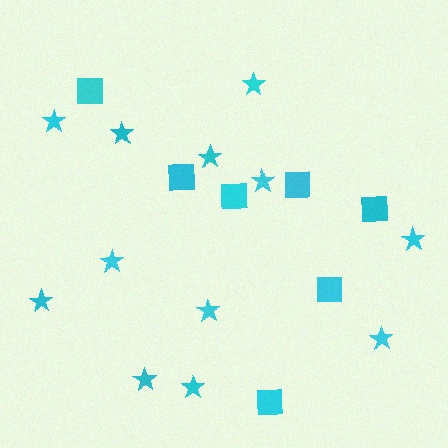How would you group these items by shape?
There are 2 groups: one group of squares (7) and one group of stars (12).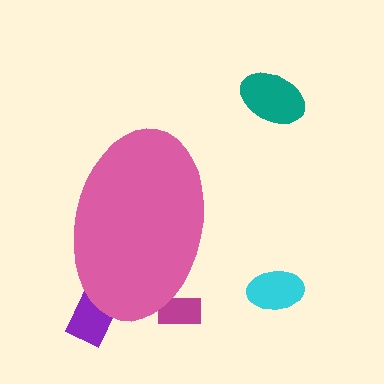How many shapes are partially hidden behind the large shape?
2 shapes are partially hidden.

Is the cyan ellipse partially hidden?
No, the cyan ellipse is fully visible.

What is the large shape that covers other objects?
A pink ellipse.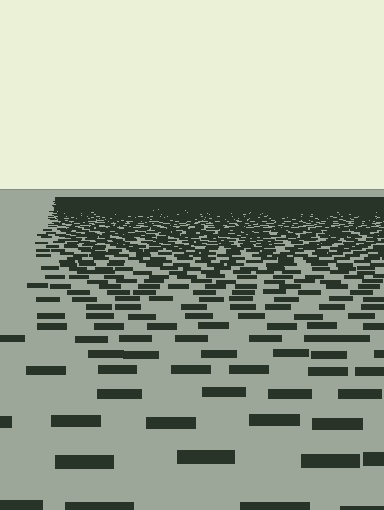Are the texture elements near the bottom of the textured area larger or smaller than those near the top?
Larger. Near the bottom, elements are closer to the viewer and appear at a bigger on-screen size.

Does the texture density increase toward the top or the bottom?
Density increases toward the top.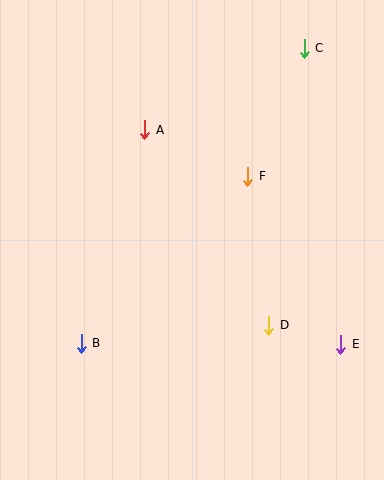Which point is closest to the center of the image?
Point F at (248, 176) is closest to the center.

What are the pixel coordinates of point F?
Point F is at (248, 176).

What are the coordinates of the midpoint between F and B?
The midpoint between F and B is at (165, 260).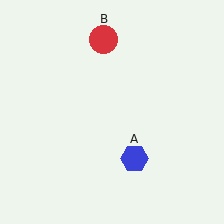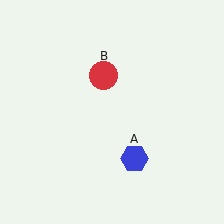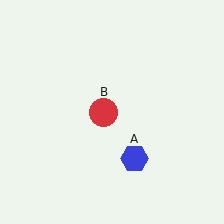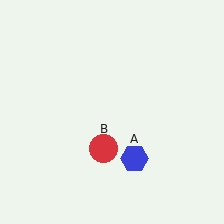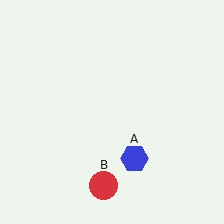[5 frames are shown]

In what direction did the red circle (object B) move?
The red circle (object B) moved down.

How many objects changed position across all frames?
1 object changed position: red circle (object B).